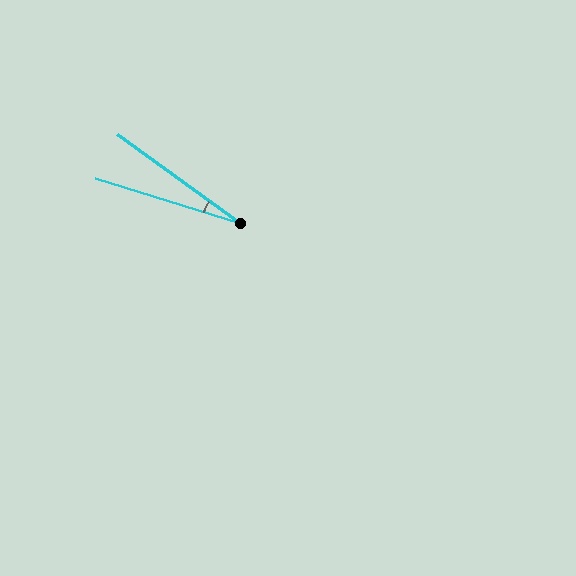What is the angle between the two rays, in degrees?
Approximately 19 degrees.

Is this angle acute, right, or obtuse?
It is acute.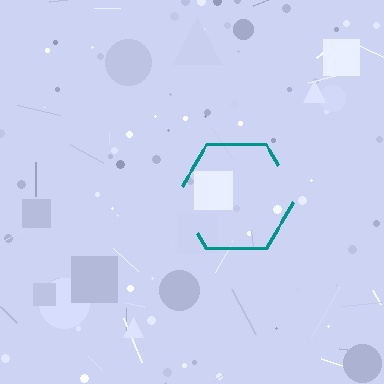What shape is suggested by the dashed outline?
The dashed outline suggests a hexagon.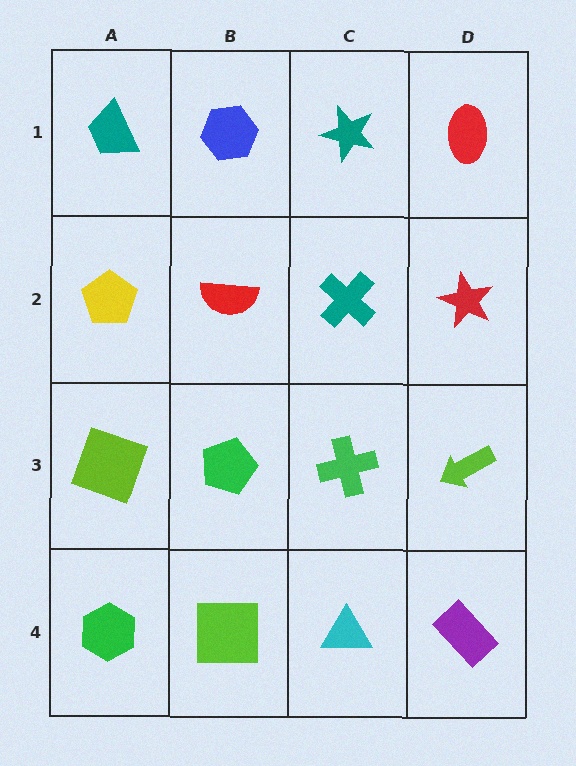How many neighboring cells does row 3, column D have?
3.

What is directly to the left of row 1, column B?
A teal trapezoid.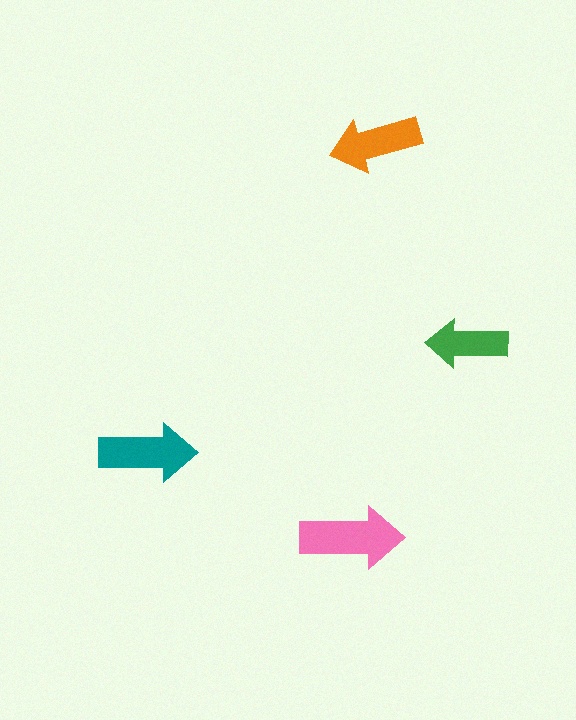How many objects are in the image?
There are 4 objects in the image.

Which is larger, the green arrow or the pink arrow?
The pink one.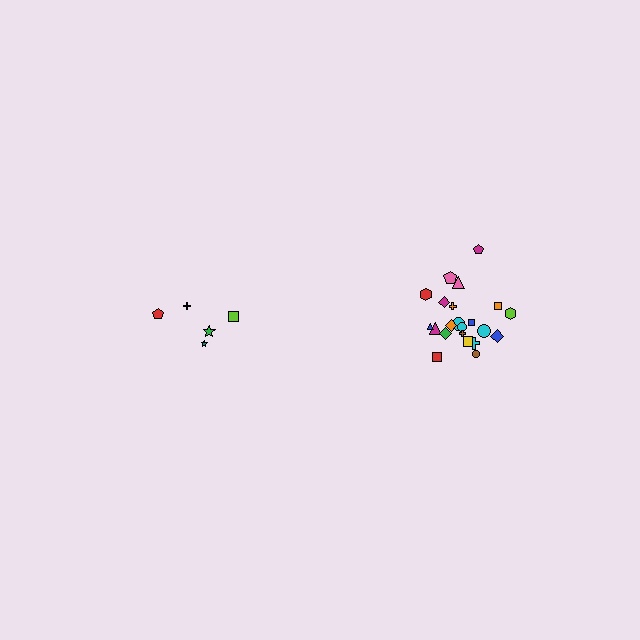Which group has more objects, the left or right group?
The right group.